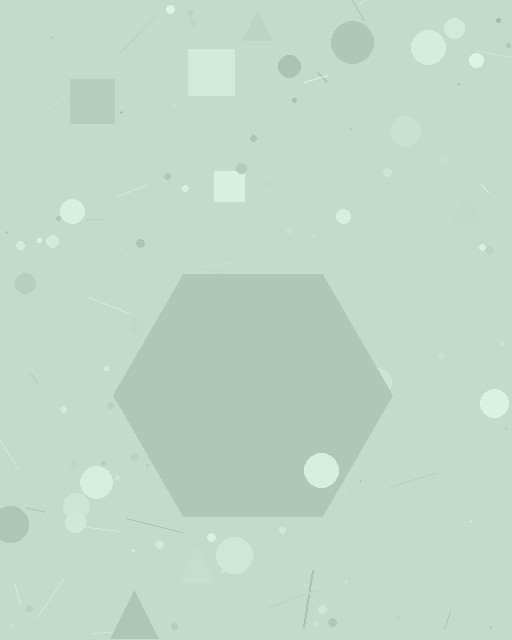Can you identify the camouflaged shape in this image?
The camouflaged shape is a hexagon.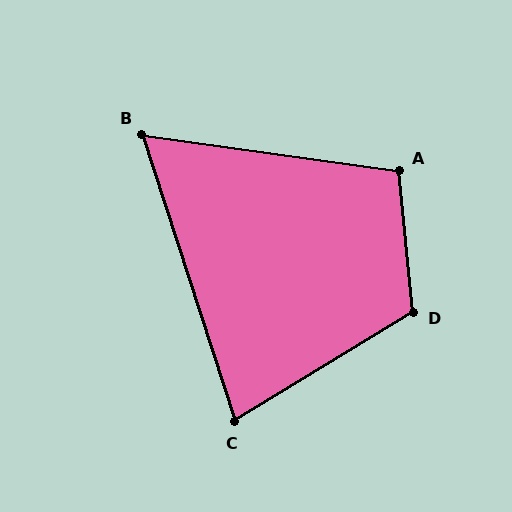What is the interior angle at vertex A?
Approximately 103 degrees (obtuse).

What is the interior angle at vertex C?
Approximately 77 degrees (acute).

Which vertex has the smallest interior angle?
B, at approximately 64 degrees.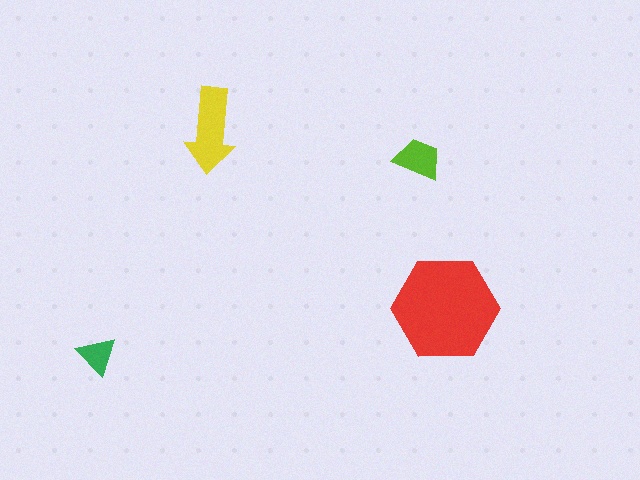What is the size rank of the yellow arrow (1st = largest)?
2nd.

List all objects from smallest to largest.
The green triangle, the lime trapezoid, the yellow arrow, the red hexagon.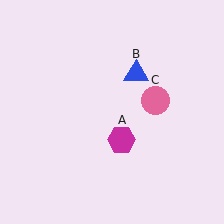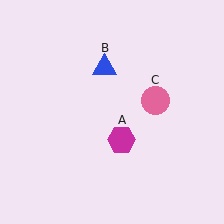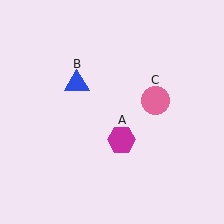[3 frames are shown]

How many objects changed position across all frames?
1 object changed position: blue triangle (object B).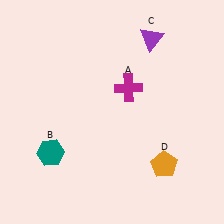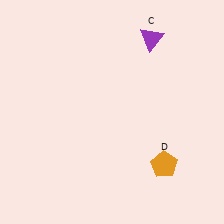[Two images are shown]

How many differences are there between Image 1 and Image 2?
There are 2 differences between the two images.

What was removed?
The teal hexagon (B), the magenta cross (A) were removed in Image 2.